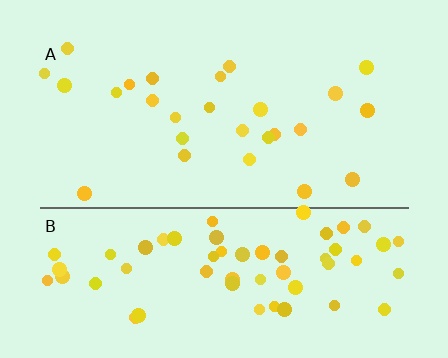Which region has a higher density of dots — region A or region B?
B (the bottom).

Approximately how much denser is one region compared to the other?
Approximately 2.5× — region B over region A.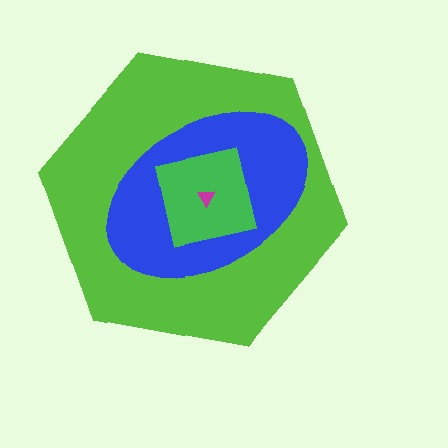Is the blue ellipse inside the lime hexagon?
Yes.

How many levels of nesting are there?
4.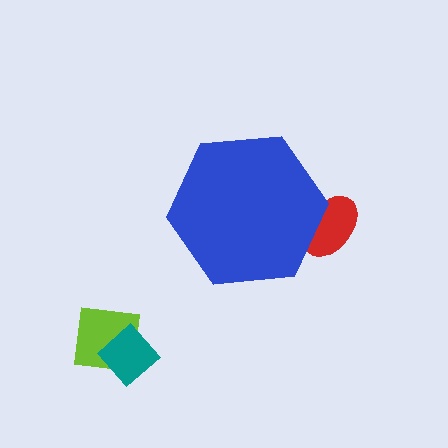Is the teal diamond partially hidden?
No, the teal diamond is fully visible.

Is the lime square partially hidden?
No, the lime square is fully visible.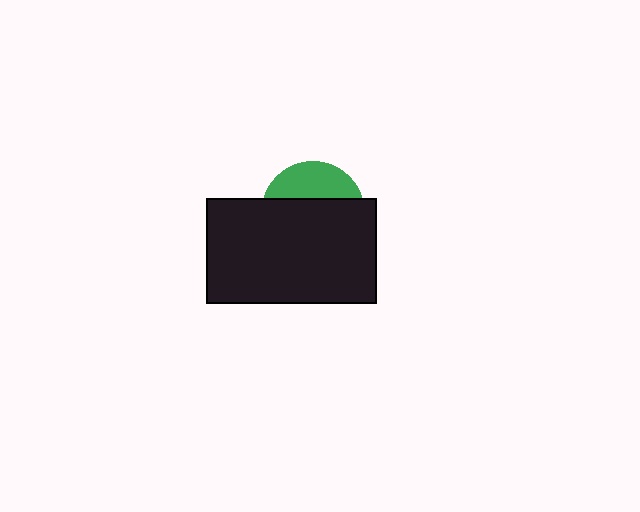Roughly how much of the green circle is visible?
A small part of it is visible (roughly 31%).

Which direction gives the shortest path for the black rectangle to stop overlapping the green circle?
Moving down gives the shortest separation.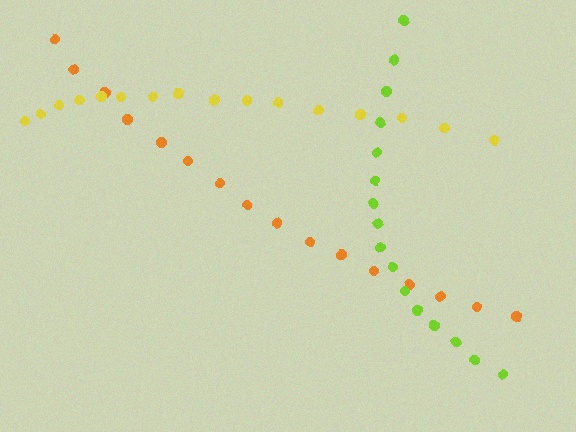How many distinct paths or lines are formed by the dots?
There are 3 distinct paths.